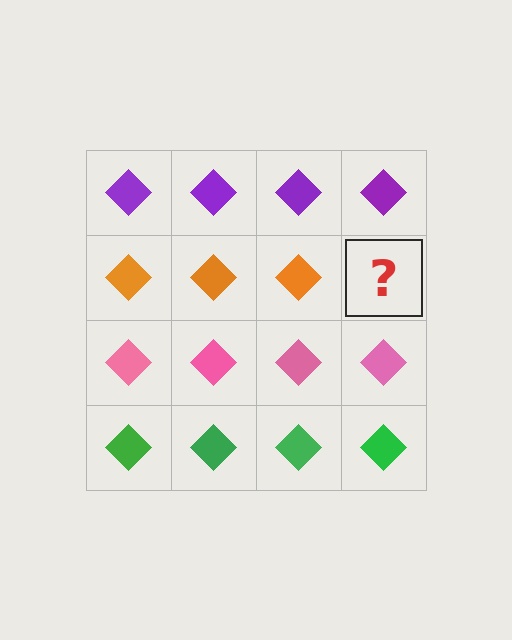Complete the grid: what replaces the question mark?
The question mark should be replaced with an orange diamond.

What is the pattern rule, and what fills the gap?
The rule is that each row has a consistent color. The gap should be filled with an orange diamond.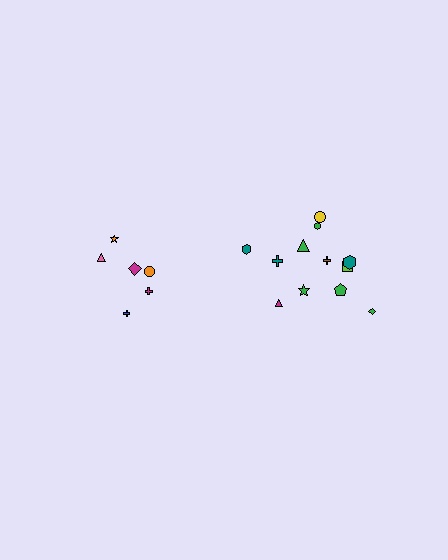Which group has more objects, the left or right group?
The right group.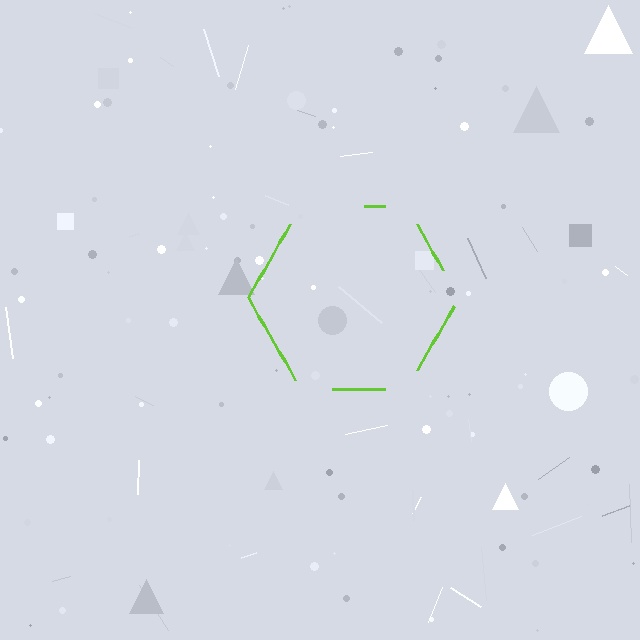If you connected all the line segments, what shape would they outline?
They would outline a hexagon.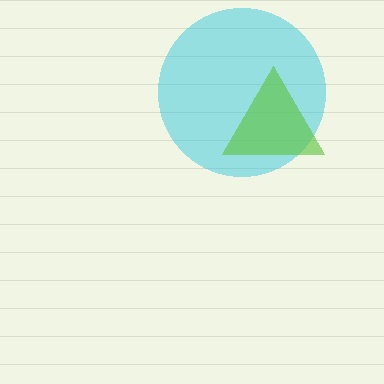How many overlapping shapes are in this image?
There are 2 overlapping shapes in the image.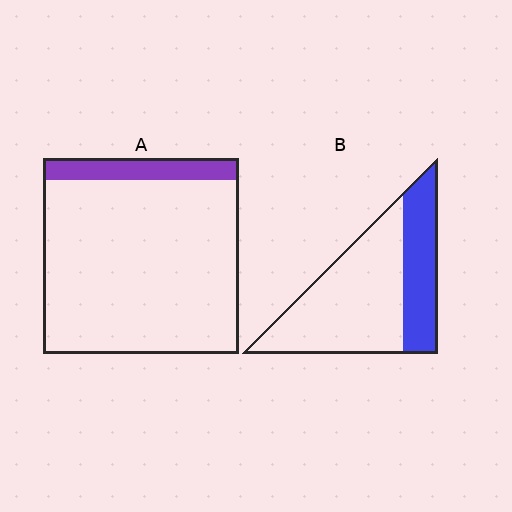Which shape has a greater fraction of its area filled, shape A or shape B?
Shape B.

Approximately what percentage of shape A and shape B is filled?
A is approximately 10% and B is approximately 30%.